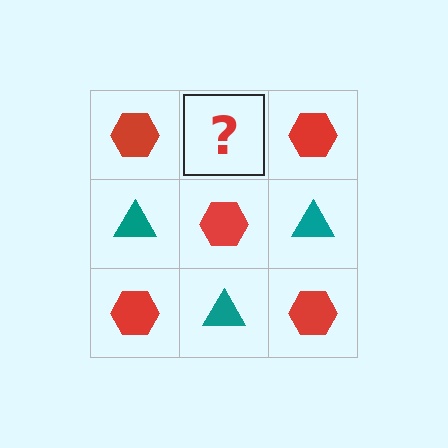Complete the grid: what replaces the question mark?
The question mark should be replaced with a teal triangle.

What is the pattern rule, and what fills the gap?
The rule is that it alternates red hexagon and teal triangle in a checkerboard pattern. The gap should be filled with a teal triangle.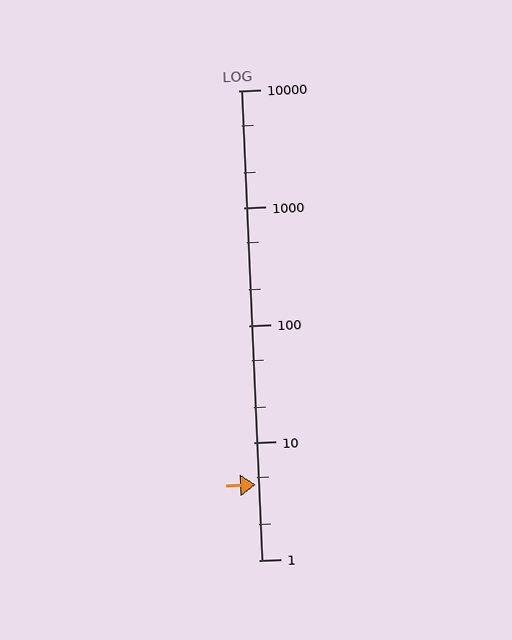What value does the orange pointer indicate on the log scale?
The pointer indicates approximately 4.4.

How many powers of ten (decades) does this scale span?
The scale spans 4 decades, from 1 to 10000.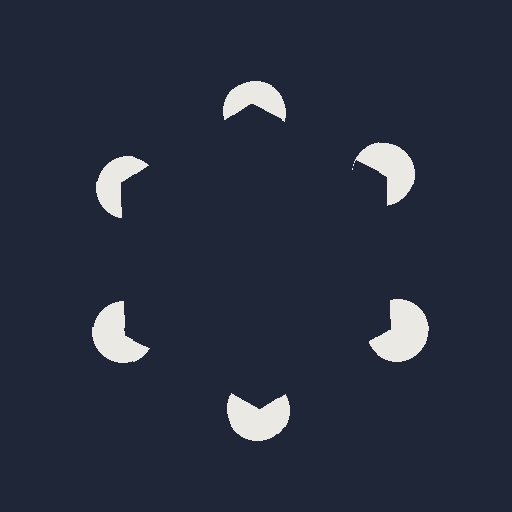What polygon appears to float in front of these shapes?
An illusory hexagon — its edges are inferred from the aligned wedge cuts in the pac-man discs, not physically drawn.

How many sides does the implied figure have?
6 sides.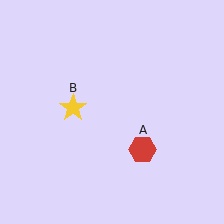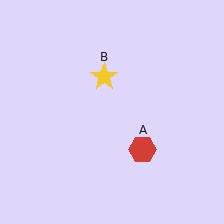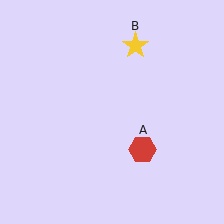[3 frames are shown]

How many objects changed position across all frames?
1 object changed position: yellow star (object B).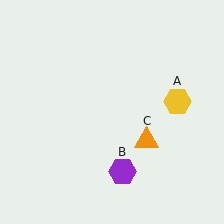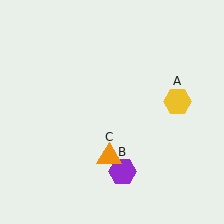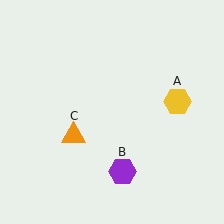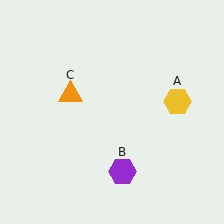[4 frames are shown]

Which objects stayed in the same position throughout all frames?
Yellow hexagon (object A) and purple hexagon (object B) remained stationary.